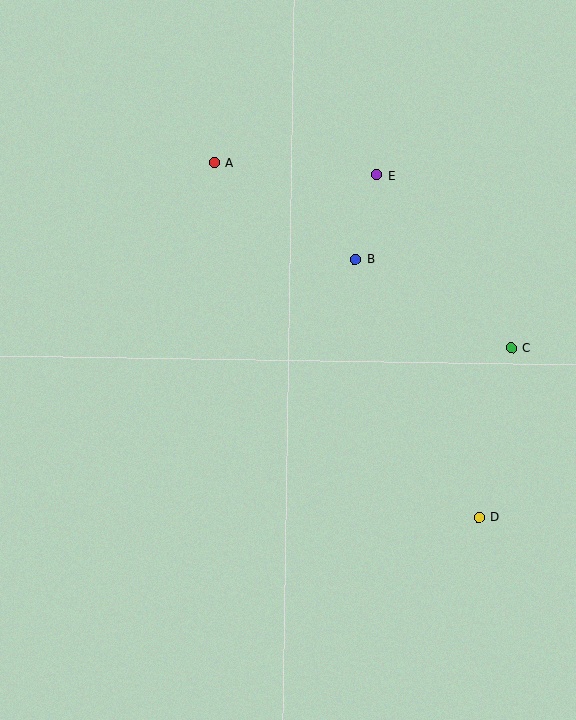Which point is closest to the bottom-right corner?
Point D is closest to the bottom-right corner.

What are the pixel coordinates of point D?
Point D is at (479, 517).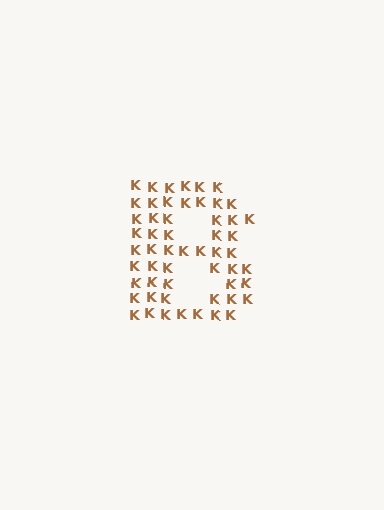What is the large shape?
The large shape is the letter B.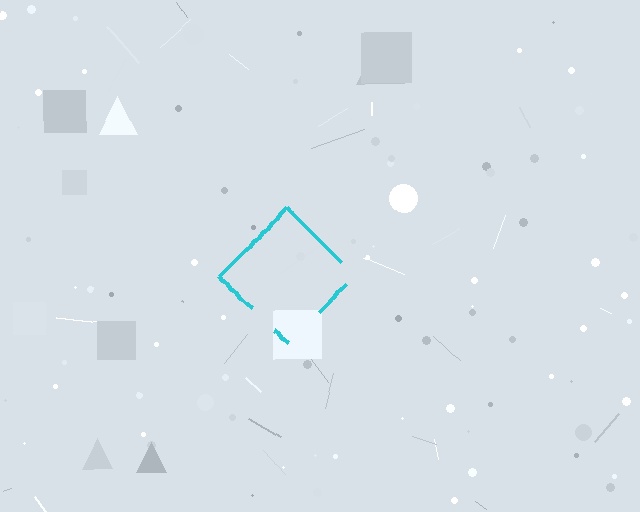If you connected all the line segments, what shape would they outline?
They would outline a diamond.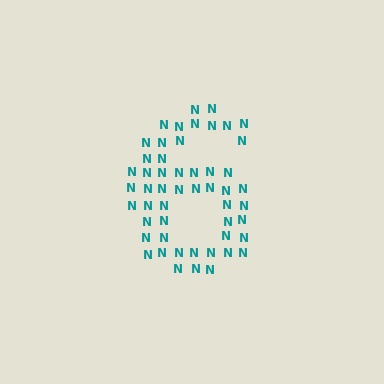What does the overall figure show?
The overall figure shows the digit 6.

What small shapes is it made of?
It is made of small letter N's.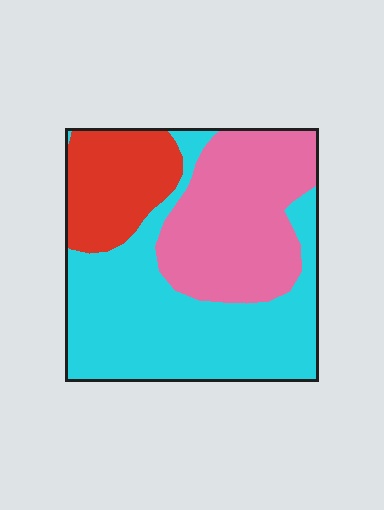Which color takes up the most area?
Cyan, at roughly 50%.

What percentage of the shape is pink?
Pink takes up about one third (1/3) of the shape.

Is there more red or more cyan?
Cyan.